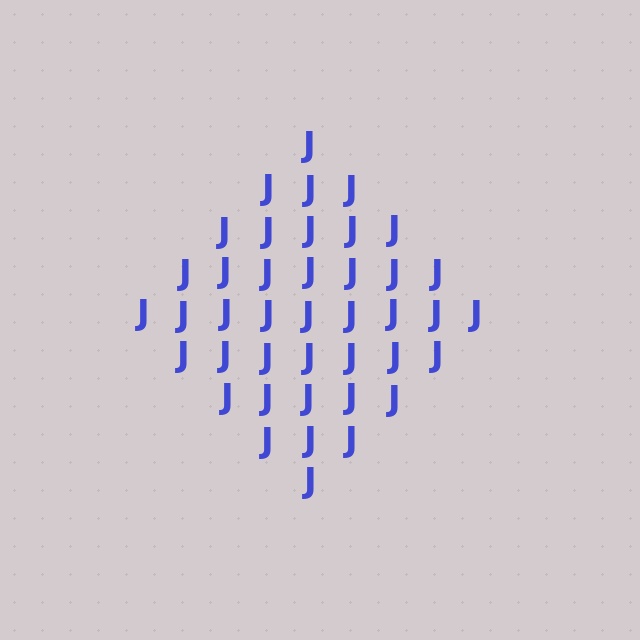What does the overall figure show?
The overall figure shows a diamond.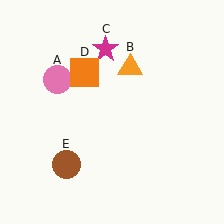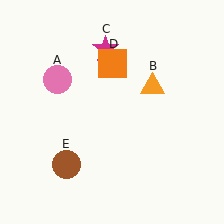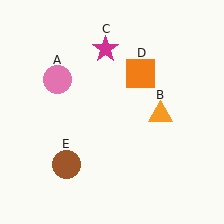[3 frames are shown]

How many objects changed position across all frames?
2 objects changed position: orange triangle (object B), orange square (object D).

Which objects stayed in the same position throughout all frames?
Pink circle (object A) and magenta star (object C) and brown circle (object E) remained stationary.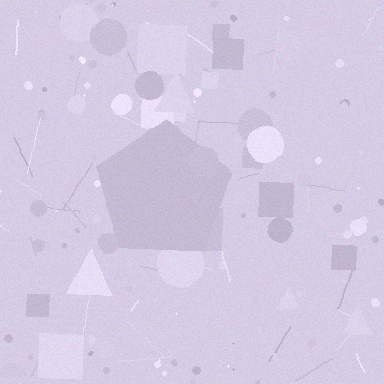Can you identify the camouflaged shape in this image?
The camouflaged shape is a pentagon.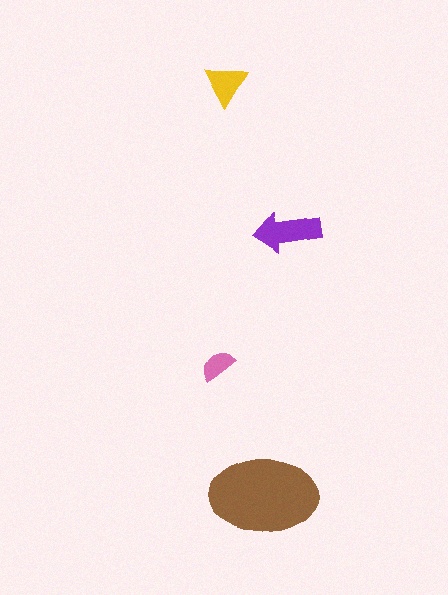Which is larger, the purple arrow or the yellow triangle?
The purple arrow.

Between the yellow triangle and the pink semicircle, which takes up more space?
The yellow triangle.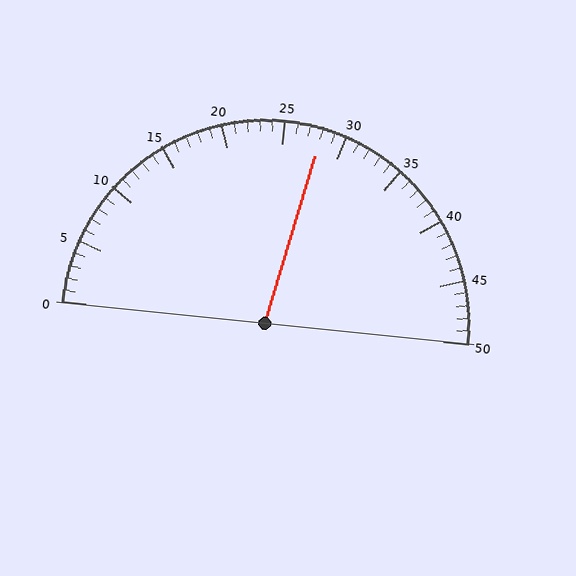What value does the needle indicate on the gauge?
The needle indicates approximately 28.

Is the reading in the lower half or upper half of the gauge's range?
The reading is in the upper half of the range (0 to 50).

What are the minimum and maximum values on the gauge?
The gauge ranges from 0 to 50.